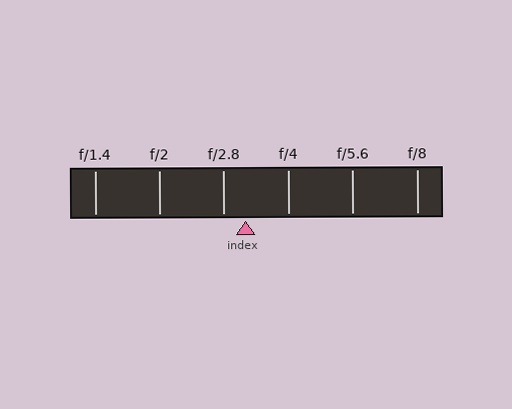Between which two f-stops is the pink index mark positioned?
The index mark is between f/2.8 and f/4.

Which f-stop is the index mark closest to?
The index mark is closest to f/2.8.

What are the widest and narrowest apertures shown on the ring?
The widest aperture shown is f/1.4 and the narrowest is f/8.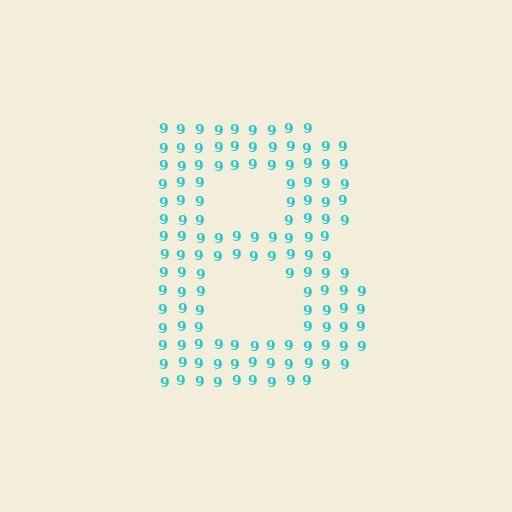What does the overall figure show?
The overall figure shows the letter B.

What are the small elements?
The small elements are digit 9's.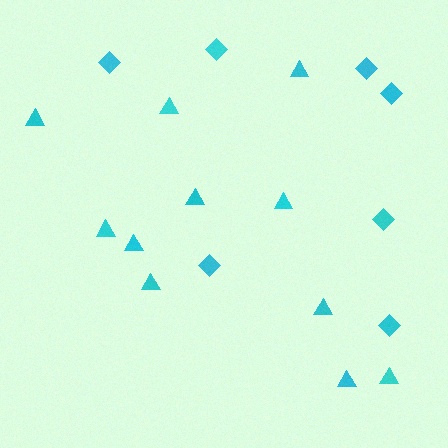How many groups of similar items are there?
There are 2 groups: one group of diamonds (7) and one group of triangles (11).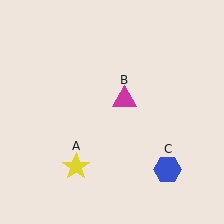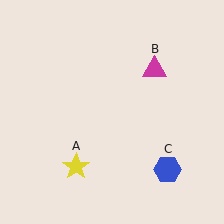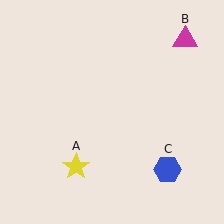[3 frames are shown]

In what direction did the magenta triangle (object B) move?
The magenta triangle (object B) moved up and to the right.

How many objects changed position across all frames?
1 object changed position: magenta triangle (object B).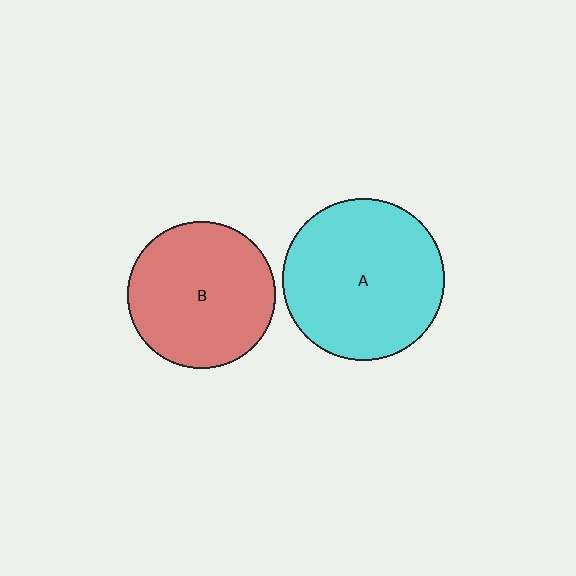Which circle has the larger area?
Circle A (cyan).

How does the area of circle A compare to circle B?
Approximately 1.2 times.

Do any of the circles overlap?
No, none of the circles overlap.